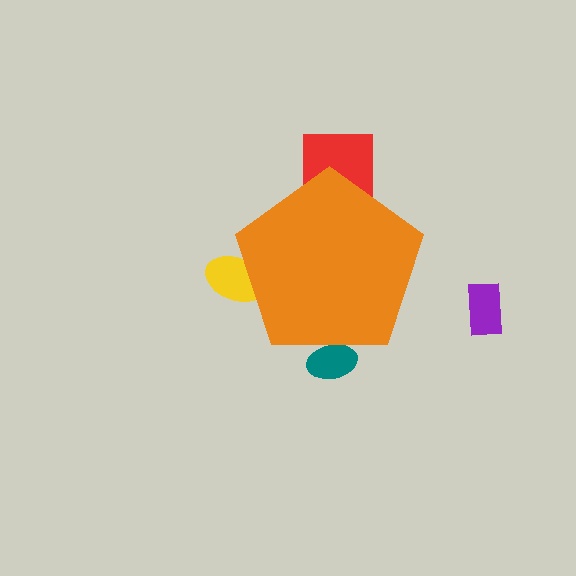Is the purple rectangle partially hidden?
No, the purple rectangle is fully visible.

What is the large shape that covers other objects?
An orange pentagon.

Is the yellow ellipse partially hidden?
Yes, the yellow ellipse is partially hidden behind the orange pentagon.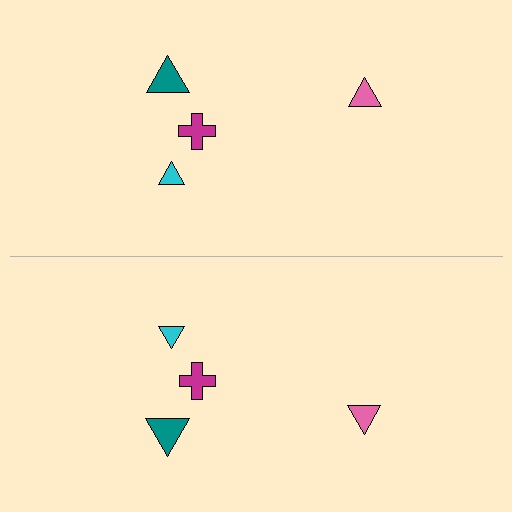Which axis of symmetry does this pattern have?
The pattern has a horizontal axis of symmetry running through the center of the image.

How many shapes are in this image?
There are 8 shapes in this image.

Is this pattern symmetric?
Yes, this pattern has bilateral (reflection) symmetry.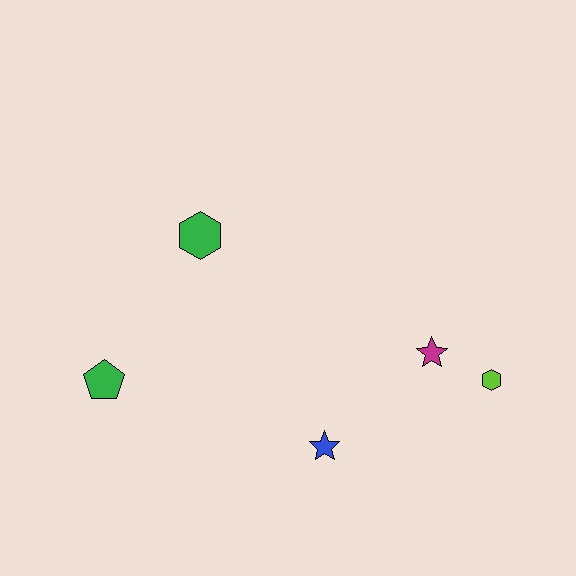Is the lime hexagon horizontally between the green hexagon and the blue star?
No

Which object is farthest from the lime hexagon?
The green pentagon is farthest from the lime hexagon.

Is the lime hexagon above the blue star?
Yes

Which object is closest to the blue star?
The magenta star is closest to the blue star.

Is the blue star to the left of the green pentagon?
No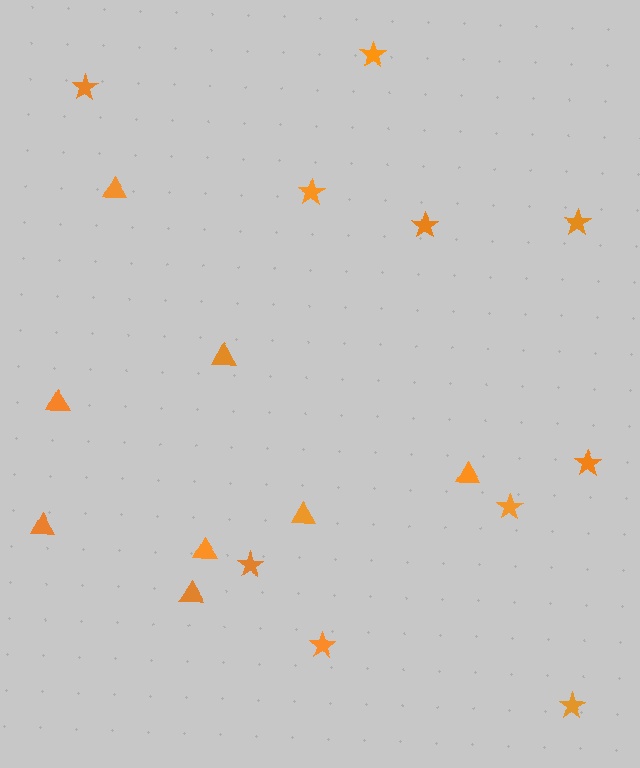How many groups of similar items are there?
There are 2 groups: one group of stars (10) and one group of triangles (8).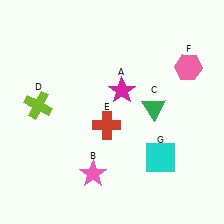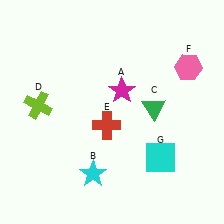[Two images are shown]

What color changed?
The star (B) changed from pink in Image 1 to cyan in Image 2.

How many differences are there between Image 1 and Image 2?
There is 1 difference between the two images.